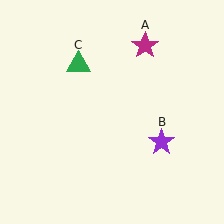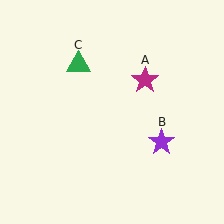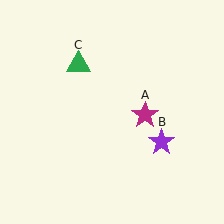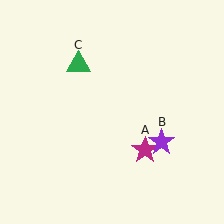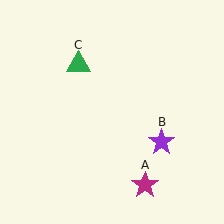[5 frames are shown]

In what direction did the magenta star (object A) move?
The magenta star (object A) moved down.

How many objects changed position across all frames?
1 object changed position: magenta star (object A).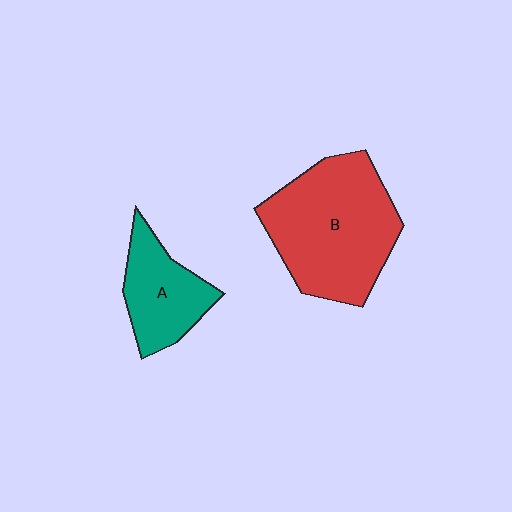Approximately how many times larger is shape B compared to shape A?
Approximately 2.0 times.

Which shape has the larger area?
Shape B (red).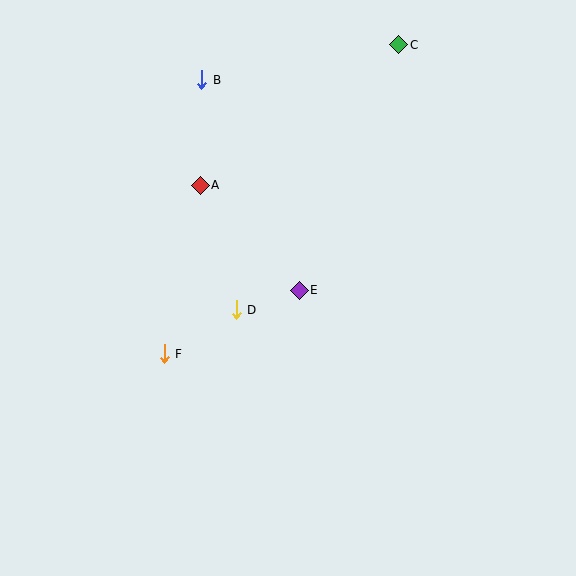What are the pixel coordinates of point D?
Point D is at (236, 310).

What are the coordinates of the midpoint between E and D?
The midpoint between E and D is at (268, 300).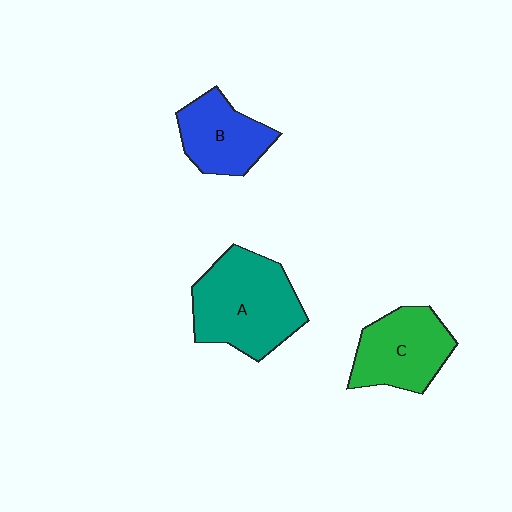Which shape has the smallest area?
Shape B (blue).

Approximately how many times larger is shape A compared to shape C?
Approximately 1.4 times.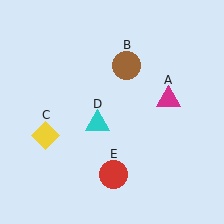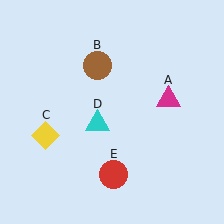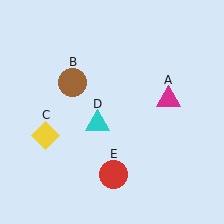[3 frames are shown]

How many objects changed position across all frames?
1 object changed position: brown circle (object B).